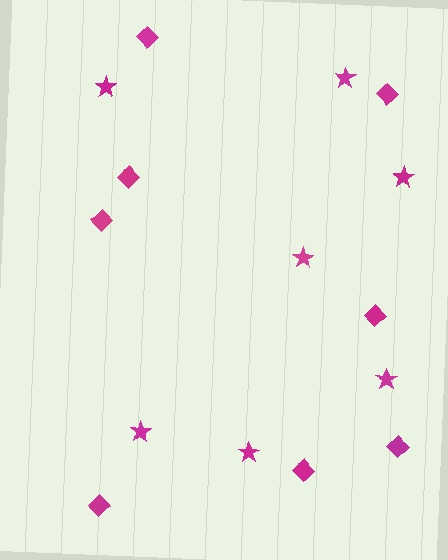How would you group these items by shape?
There are 2 groups: one group of diamonds (8) and one group of stars (7).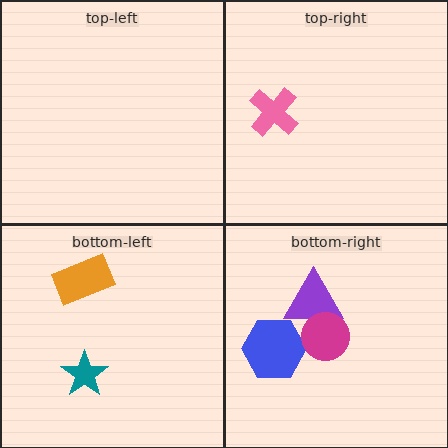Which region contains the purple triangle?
The bottom-right region.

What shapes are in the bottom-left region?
The teal star, the orange rectangle.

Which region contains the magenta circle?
The bottom-right region.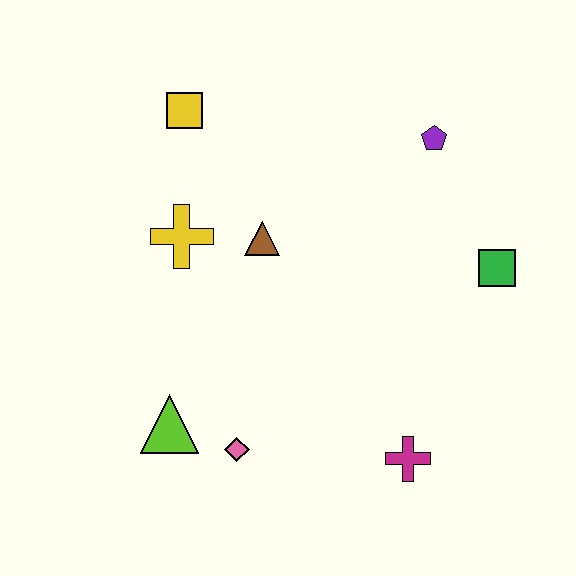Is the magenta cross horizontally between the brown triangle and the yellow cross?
No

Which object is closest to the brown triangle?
The yellow cross is closest to the brown triangle.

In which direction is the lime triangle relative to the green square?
The lime triangle is to the left of the green square.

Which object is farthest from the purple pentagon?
The lime triangle is farthest from the purple pentagon.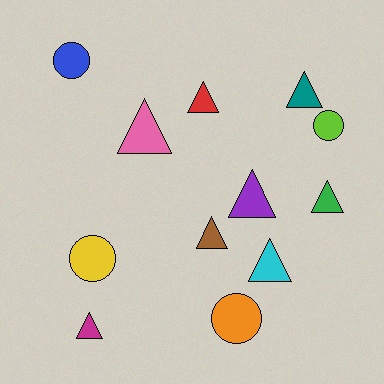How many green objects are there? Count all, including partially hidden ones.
There is 1 green object.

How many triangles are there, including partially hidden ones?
There are 8 triangles.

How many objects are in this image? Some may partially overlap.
There are 12 objects.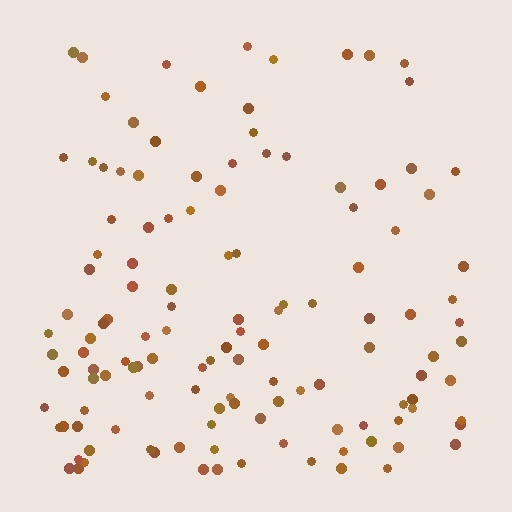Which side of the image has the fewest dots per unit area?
The top.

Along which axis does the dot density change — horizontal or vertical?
Vertical.